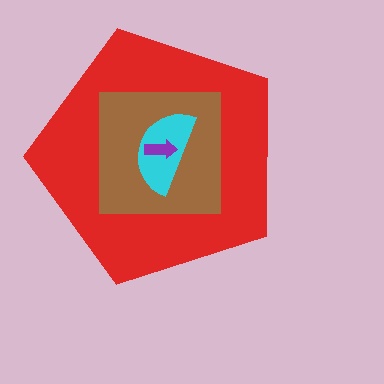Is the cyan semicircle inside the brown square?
Yes.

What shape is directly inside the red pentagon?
The brown square.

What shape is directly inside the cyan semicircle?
The purple arrow.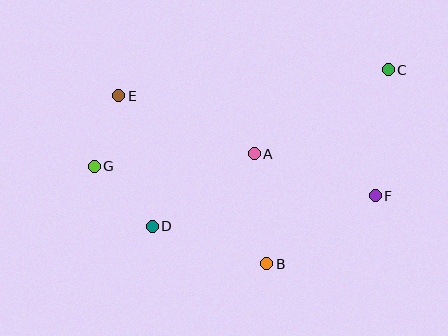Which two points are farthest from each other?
Points C and G are farthest from each other.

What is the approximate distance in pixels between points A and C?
The distance between A and C is approximately 158 pixels.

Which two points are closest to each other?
Points E and G are closest to each other.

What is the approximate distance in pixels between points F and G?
The distance between F and G is approximately 283 pixels.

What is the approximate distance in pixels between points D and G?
The distance between D and G is approximately 83 pixels.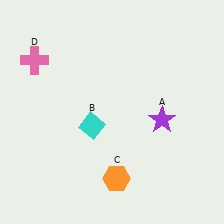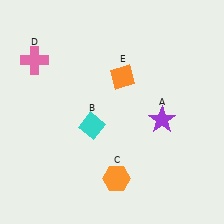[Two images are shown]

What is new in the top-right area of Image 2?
An orange diamond (E) was added in the top-right area of Image 2.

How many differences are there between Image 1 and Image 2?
There is 1 difference between the two images.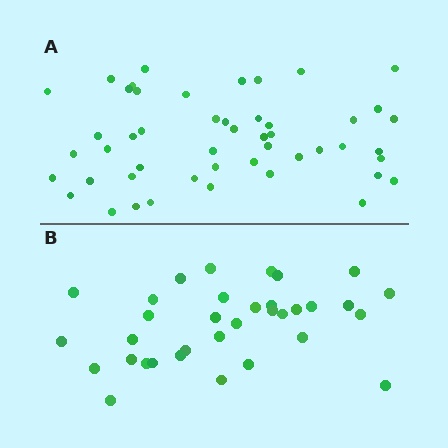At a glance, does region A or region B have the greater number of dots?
Region A (the top region) has more dots.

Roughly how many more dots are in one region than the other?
Region A has approximately 15 more dots than region B.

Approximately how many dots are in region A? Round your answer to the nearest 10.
About 50 dots. (The exact count is 49, which rounds to 50.)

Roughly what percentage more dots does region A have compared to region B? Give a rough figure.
About 45% more.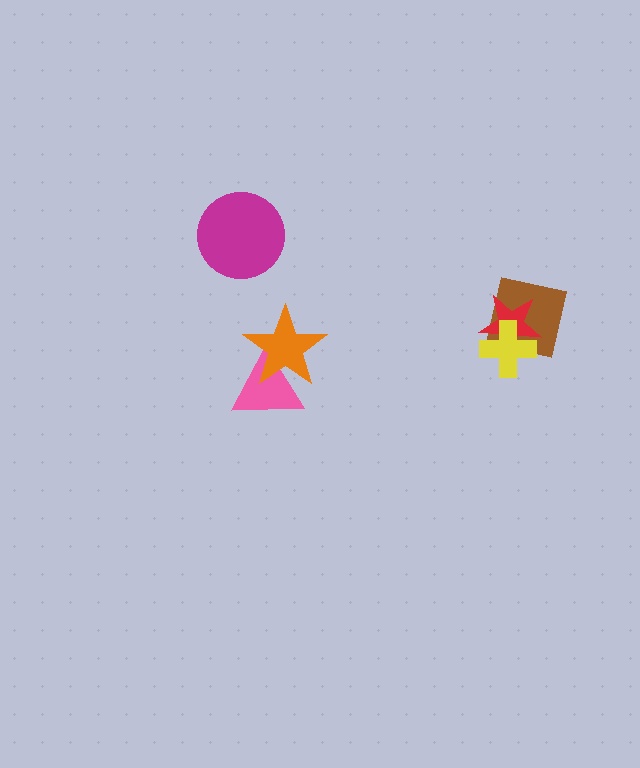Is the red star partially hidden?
Yes, it is partially covered by another shape.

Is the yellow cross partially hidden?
No, no other shape covers it.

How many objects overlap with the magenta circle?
0 objects overlap with the magenta circle.